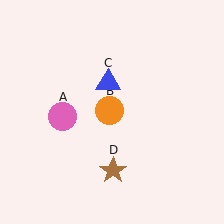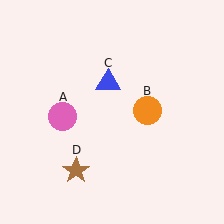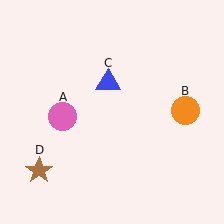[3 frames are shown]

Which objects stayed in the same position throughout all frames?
Pink circle (object A) and blue triangle (object C) remained stationary.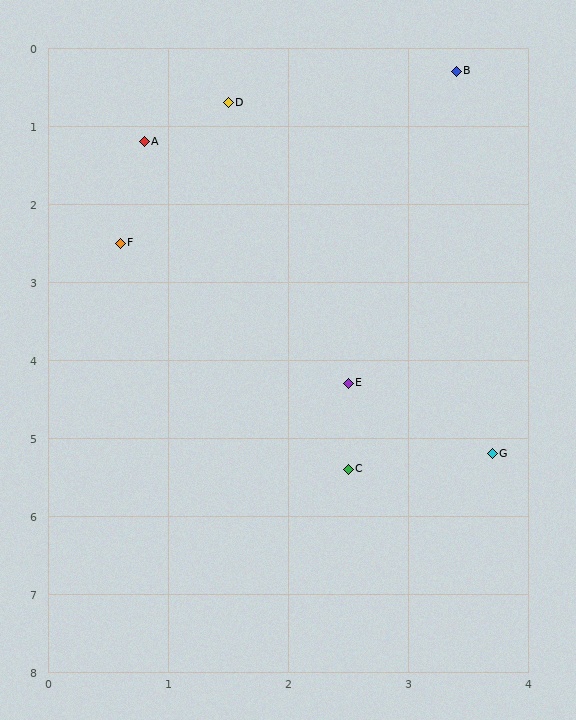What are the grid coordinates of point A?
Point A is at approximately (0.8, 1.2).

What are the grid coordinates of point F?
Point F is at approximately (0.6, 2.5).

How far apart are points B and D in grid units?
Points B and D are about 1.9 grid units apart.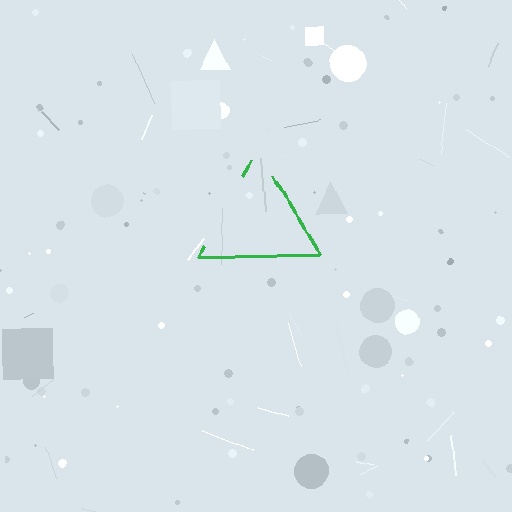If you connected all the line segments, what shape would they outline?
They would outline a triangle.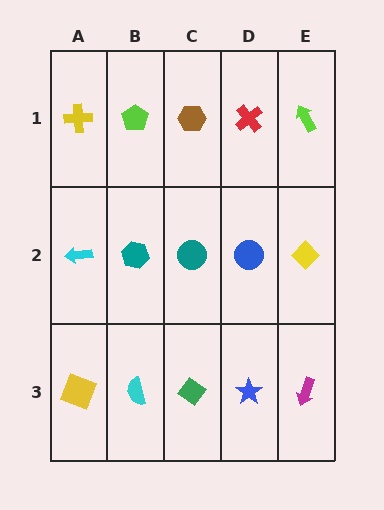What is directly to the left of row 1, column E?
A red cross.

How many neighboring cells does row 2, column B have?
4.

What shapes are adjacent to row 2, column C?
A brown hexagon (row 1, column C), a green diamond (row 3, column C), a teal hexagon (row 2, column B), a blue circle (row 2, column D).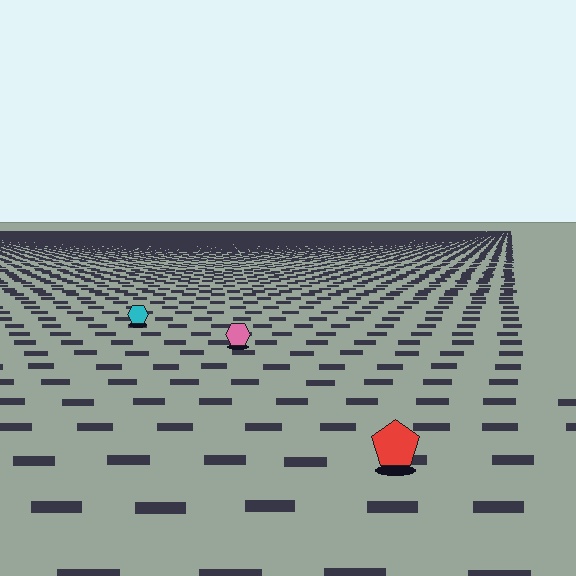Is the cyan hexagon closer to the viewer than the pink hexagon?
No. The pink hexagon is closer — you can tell from the texture gradient: the ground texture is coarser near it.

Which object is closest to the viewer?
The red pentagon is closest. The texture marks near it are larger and more spread out.